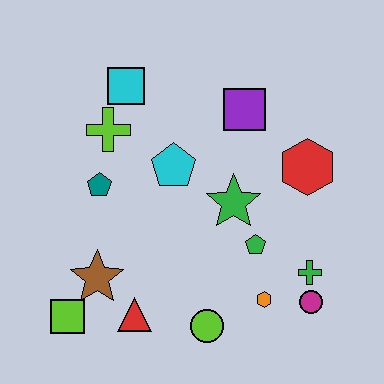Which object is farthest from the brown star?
The red hexagon is farthest from the brown star.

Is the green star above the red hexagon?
No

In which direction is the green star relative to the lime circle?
The green star is above the lime circle.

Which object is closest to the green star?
The green pentagon is closest to the green star.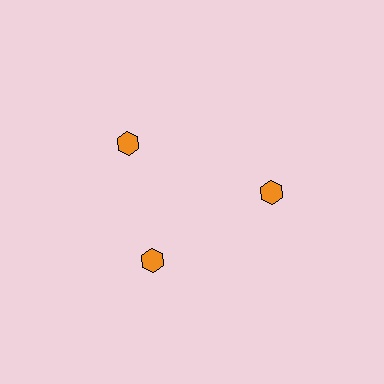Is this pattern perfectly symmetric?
No. The 3 orange hexagons are arranged in a ring, but one element near the 11 o'clock position is rotated out of alignment along the ring, breaking the 3-fold rotational symmetry.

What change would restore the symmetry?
The symmetry would be restored by rotating it back into even spacing with its neighbors so that all 3 hexagons sit at equal angles and equal distance from the center.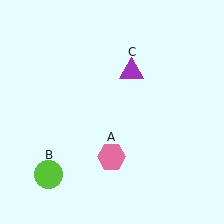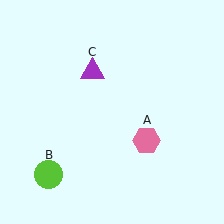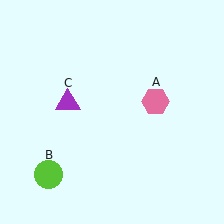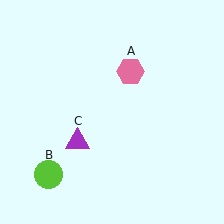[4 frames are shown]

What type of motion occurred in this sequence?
The pink hexagon (object A), purple triangle (object C) rotated counterclockwise around the center of the scene.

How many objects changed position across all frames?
2 objects changed position: pink hexagon (object A), purple triangle (object C).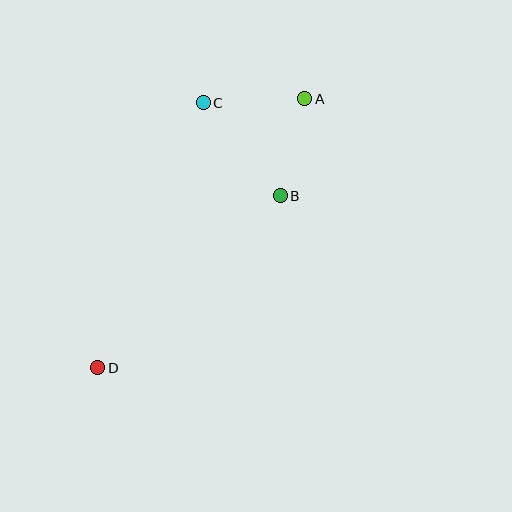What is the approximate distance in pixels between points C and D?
The distance between C and D is approximately 286 pixels.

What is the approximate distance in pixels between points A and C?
The distance between A and C is approximately 101 pixels.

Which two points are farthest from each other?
Points A and D are farthest from each other.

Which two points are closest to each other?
Points A and B are closest to each other.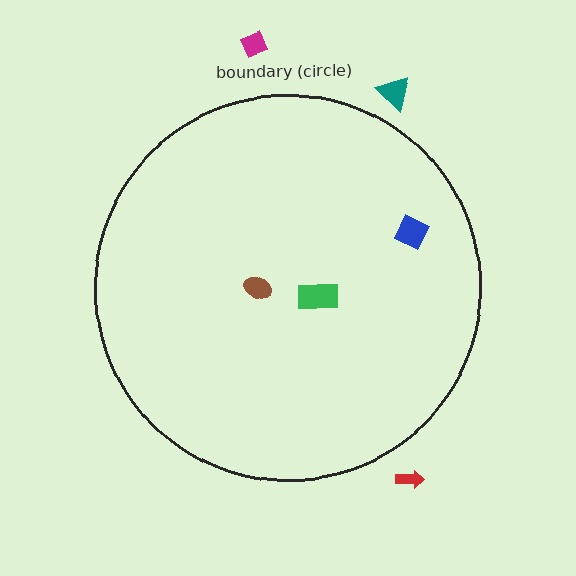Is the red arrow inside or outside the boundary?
Outside.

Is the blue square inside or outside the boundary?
Inside.